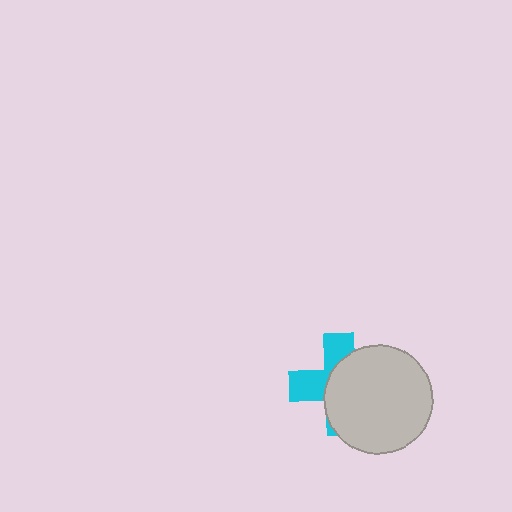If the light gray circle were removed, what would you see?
You would see the complete cyan cross.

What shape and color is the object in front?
The object in front is a light gray circle.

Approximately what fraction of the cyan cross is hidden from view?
Roughly 60% of the cyan cross is hidden behind the light gray circle.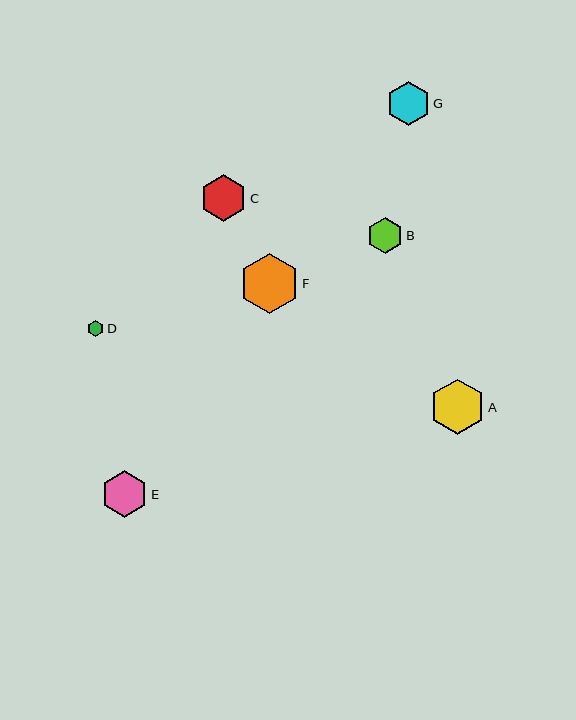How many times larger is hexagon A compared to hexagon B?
Hexagon A is approximately 1.5 times the size of hexagon B.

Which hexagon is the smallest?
Hexagon D is the smallest with a size of approximately 16 pixels.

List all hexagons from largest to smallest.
From largest to smallest: F, A, C, E, G, B, D.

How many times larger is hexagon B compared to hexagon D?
Hexagon B is approximately 2.2 times the size of hexagon D.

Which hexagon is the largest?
Hexagon F is the largest with a size of approximately 60 pixels.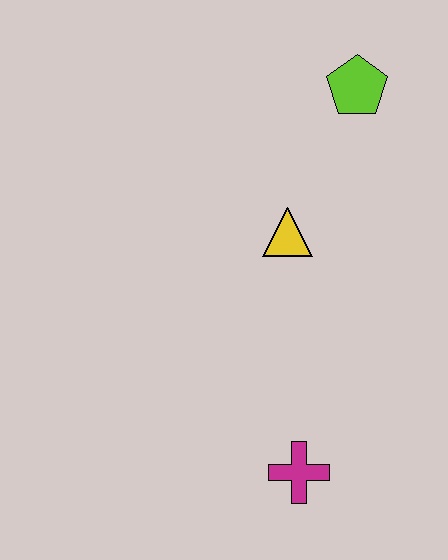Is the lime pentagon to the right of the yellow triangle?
Yes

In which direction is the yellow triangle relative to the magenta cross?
The yellow triangle is above the magenta cross.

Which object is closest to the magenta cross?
The yellow triangle is closest to the magenta cross.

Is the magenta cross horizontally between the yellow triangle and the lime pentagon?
Yes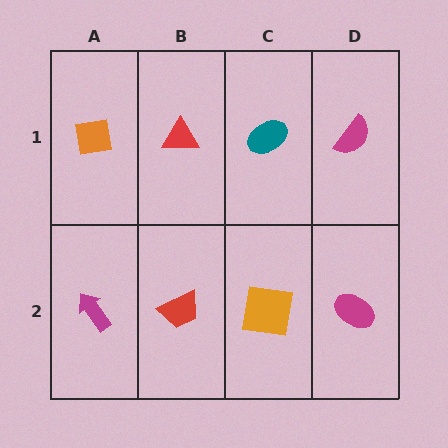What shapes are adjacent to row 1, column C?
An orange square (row 2, column C), a red triangle (row 1, column B), a magenta semicircle (row 1, column D).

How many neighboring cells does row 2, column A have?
2.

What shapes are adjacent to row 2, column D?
A magenta semicircle (row 1, column D), an orange square (row 2, column C).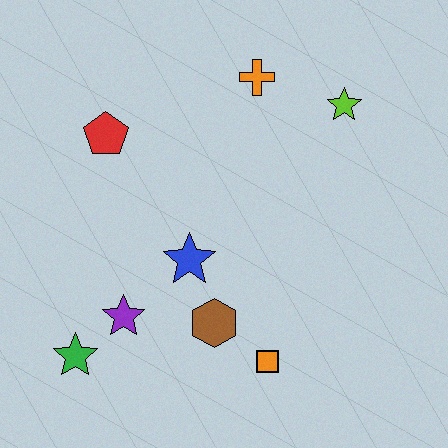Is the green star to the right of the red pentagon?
No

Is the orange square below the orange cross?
Yes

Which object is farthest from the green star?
The lime star is farthest from the green star.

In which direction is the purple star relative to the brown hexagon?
The purple star is to the left of the brown hexagon.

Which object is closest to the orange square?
The brown hexagon is closest to the orange square.